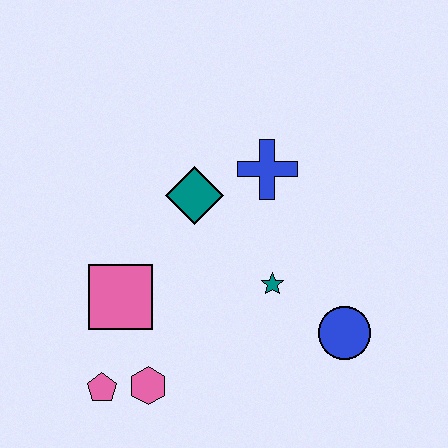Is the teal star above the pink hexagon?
Yes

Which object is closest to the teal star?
The blue circle is closest to the teal star.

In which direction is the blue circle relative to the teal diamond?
The blue circle is to the right of the teal diamond.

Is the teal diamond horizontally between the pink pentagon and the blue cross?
Yes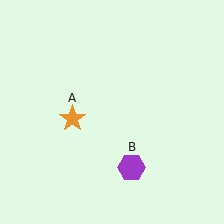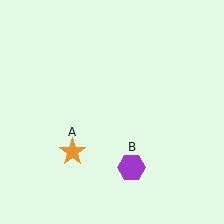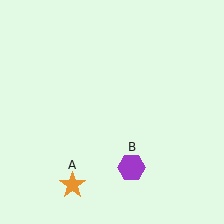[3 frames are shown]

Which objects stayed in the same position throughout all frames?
Purple hexagon (object B) remained stationary.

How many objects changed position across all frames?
1 object changed position: orange star (object A).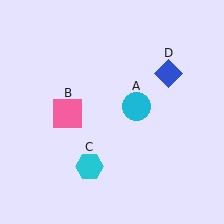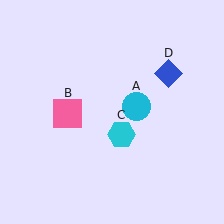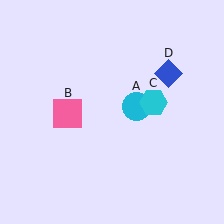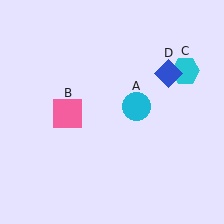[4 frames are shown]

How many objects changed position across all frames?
1 object changed position: cyan hexagon (object C).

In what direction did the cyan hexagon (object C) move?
The cyan hexagon (object C) moved up and to the right.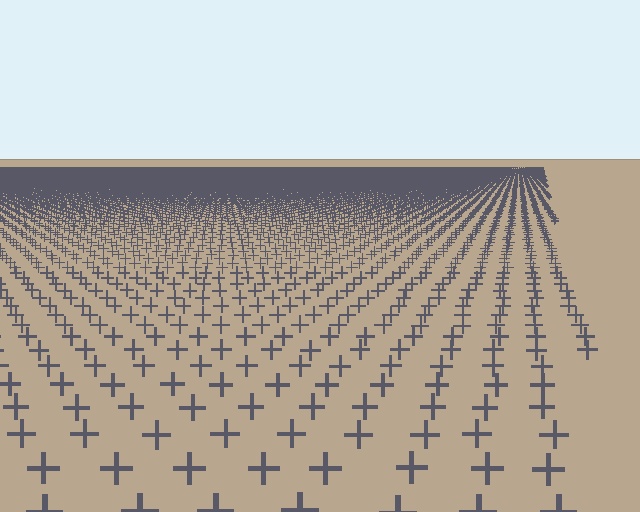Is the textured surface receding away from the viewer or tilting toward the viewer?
The surface is receding away from the viewer. Texture elements get smaller and denser toward the top.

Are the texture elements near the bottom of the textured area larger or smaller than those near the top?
Larger. Near the bottom, elements are closer to the viewer and appear at a bigger on-screen size.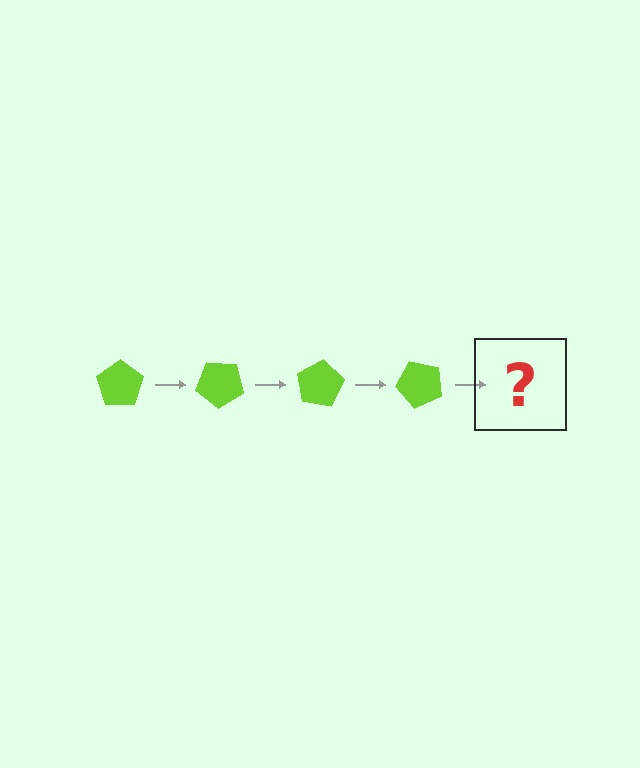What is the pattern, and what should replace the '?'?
The pattern is that the pentagon rotates 40 degrees each step. The '?' should be a lime pentagon rotated 160 degrees.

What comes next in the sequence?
The next element should be a lime pentagon rotated 160 degrees.